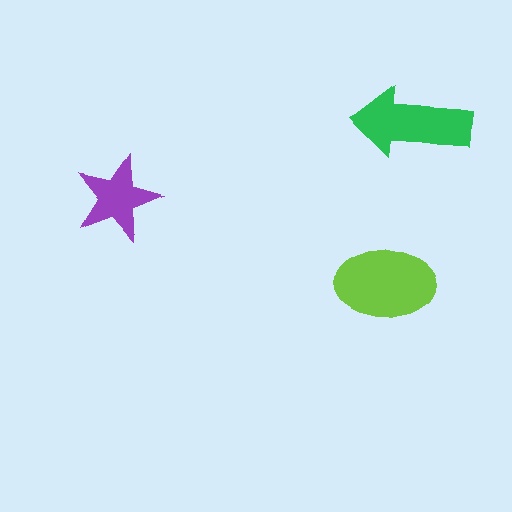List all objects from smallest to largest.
The purple star, the green arrow, the lime ellipse.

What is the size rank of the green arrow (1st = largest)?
2nd.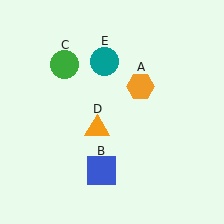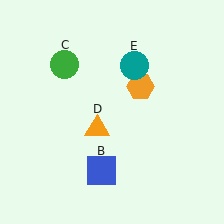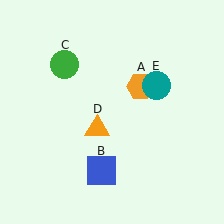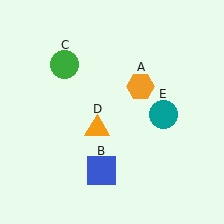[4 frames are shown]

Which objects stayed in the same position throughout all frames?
Orange hexagon (object A) and blue square (object B) and green circle (object C) and orange triangle (object D) remained stationary.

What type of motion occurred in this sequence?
The teal circle (object E) rotated clockwise around the center of the scene.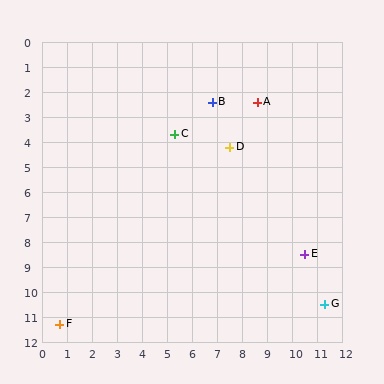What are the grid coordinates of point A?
Point A is at approximately (8.6, 2.4).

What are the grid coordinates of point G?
Point G is at approximately (11.3, 10.5).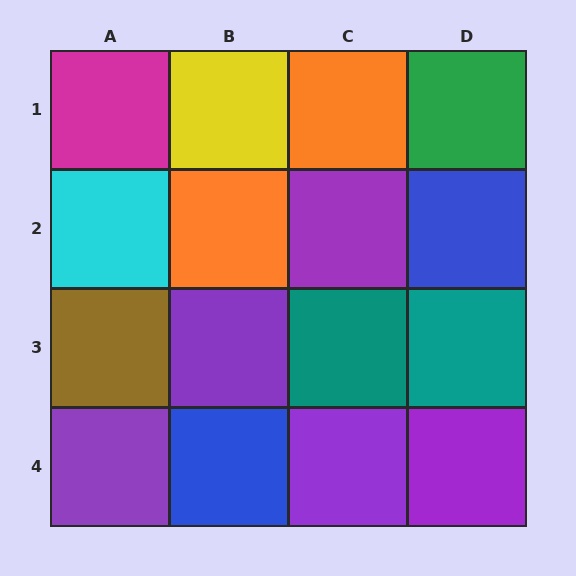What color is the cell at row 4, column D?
Purple.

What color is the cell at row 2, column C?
Purple.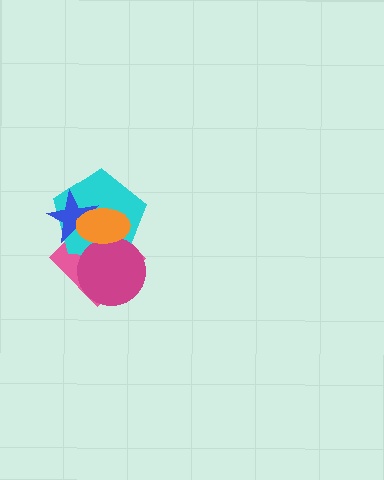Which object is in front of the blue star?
The orange ellipse is in front of the blue star.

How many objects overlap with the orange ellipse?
4 objects overlap with the orange ellipse.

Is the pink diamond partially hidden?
Yes, it is partially covered by another shape.